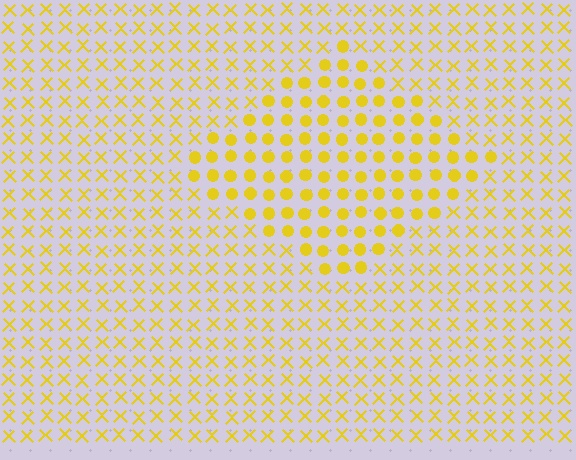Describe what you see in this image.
The image is filled with small yellow elements arranged in a uniform grid. A diamond-shaped region contains circles, while the surrounding area contains X marks. The boundary is defined purely by the change in element shape.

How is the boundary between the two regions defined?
The boundary is defined by a change in element shape: circles inside vs. X marks outside. All elements share the same color and spacing.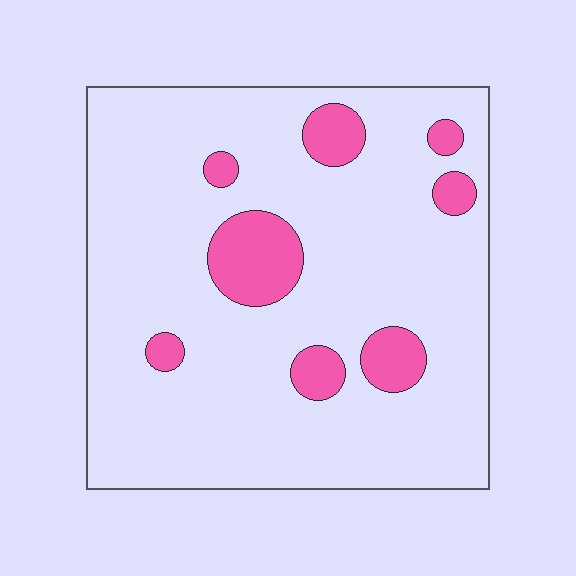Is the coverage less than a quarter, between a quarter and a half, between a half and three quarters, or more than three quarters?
Less than a quarter.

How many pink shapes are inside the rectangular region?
8.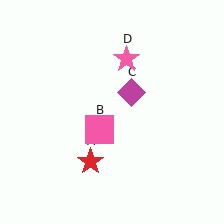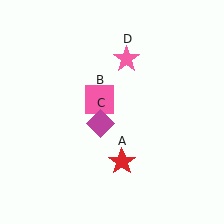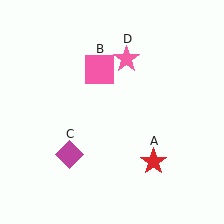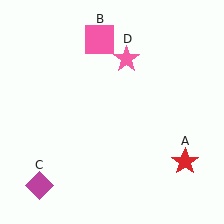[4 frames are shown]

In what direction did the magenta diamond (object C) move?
The magenta diamond (object C) moved down and to the left.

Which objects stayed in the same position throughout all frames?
Pink star (object D) remained stationary.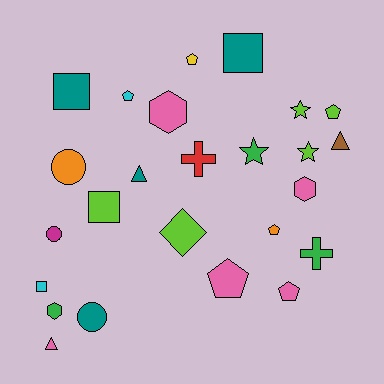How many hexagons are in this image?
There are 3 hexagons.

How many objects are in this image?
There are 25 objects.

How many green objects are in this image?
There are 3 green objects.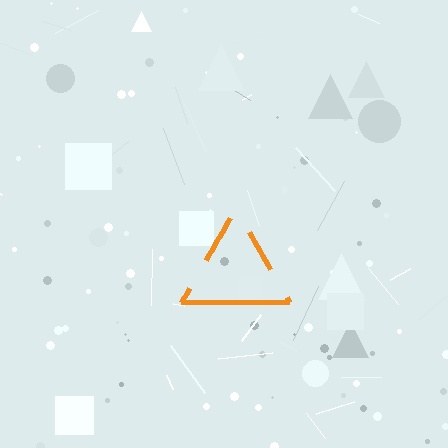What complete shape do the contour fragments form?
The contour fragments form a triangle.